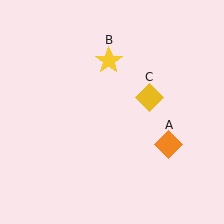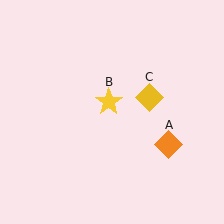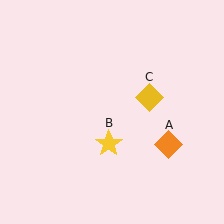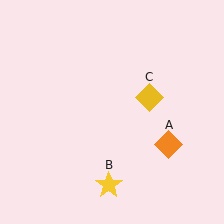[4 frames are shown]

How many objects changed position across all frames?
1 object changed position: yellow star (object B).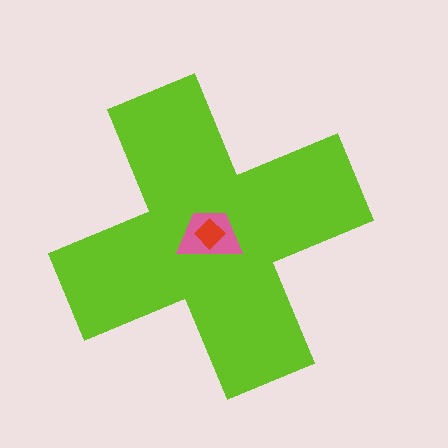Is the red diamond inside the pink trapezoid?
Yes.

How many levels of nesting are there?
3.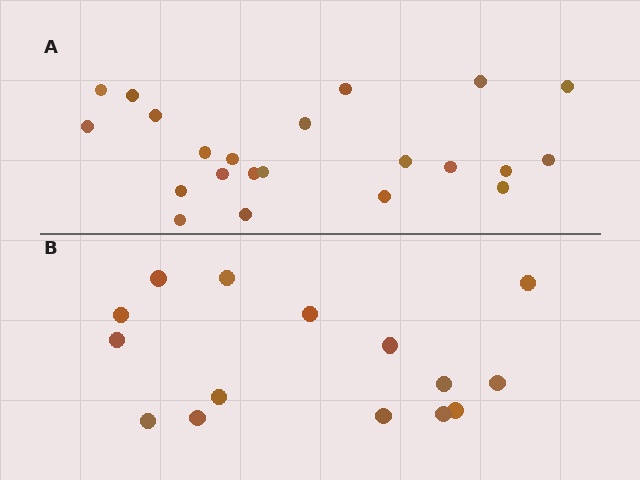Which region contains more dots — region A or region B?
Region A (the top region) has more dots.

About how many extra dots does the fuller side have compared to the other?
Region A has roughly 8 or so more dots than region B.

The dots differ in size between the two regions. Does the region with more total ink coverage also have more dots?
No. Region B has more total ink coverage because its dots are larger, but region A actually contains more individual dots. Total area can be misleading — the number of items is what matters here.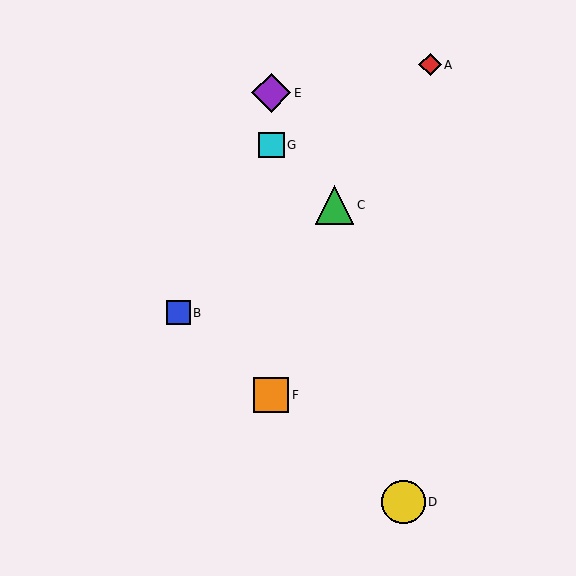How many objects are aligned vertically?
3 objects (E, F, G) are aligned vertically.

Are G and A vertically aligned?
No, G is at x≈271 and A is at x≈430.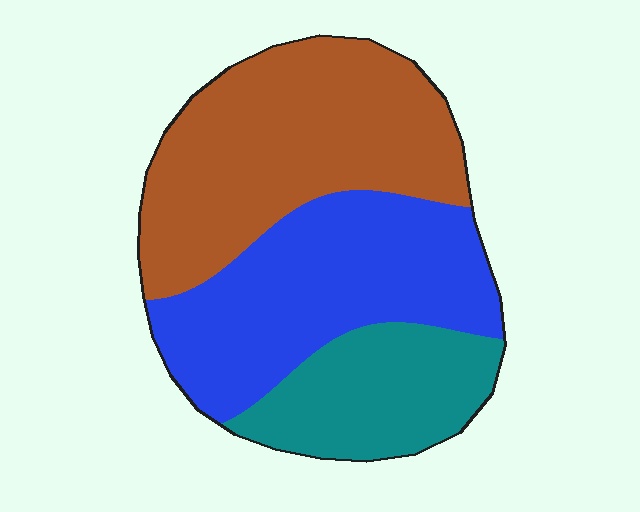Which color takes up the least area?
Teal, at roughly 20%.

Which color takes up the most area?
Brown, at roughly 40%.